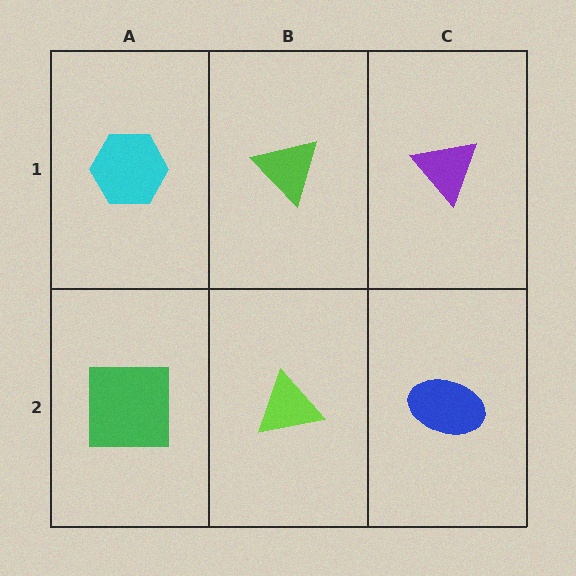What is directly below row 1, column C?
A blue ellipse.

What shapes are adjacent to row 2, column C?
A purple triangle (row 1, column C), a lime triangle (row 2, column B).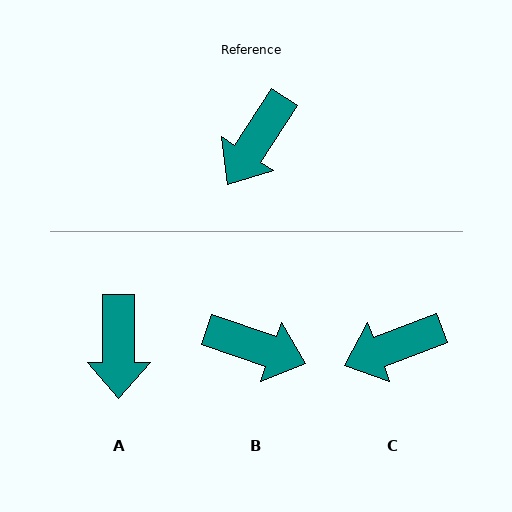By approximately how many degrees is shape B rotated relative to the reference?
Approximately 104 degrees counter-clockwise.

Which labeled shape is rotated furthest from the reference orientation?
B, about 104 degrees away.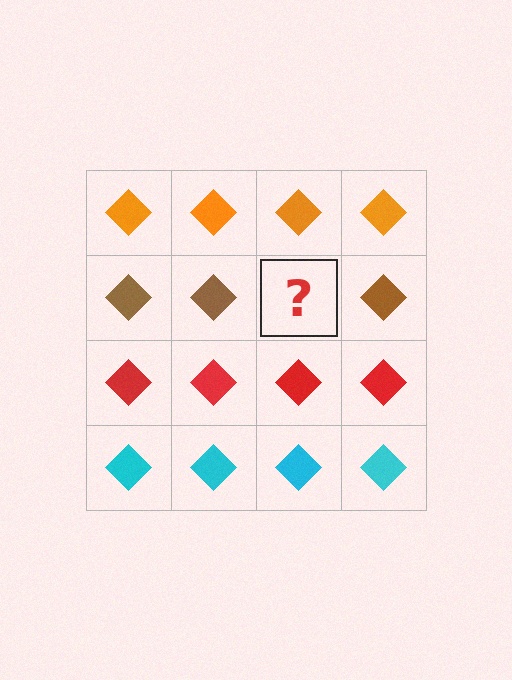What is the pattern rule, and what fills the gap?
The rule is that each row has a consistent color. The gap should be filled with a brown diamond.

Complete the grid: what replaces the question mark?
The question mark should be replaced with a brown diamond.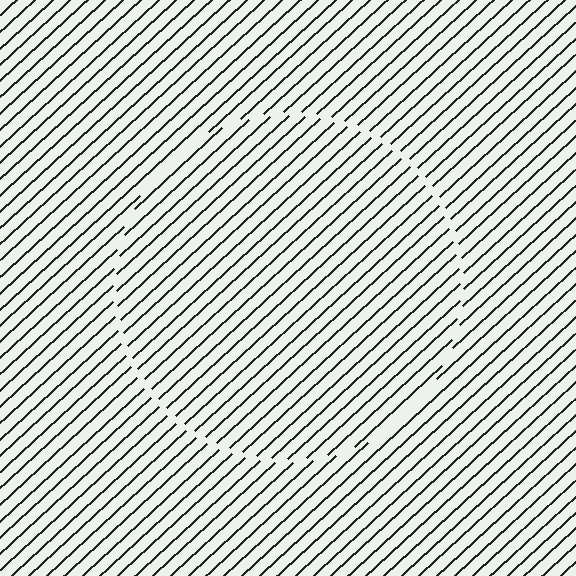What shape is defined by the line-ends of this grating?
An illusory circle. The interior of the shape contains the same grating, shifted by half a period — the contour is defined by the phase discontinuity where line-ends from the inner and outer gratings abut.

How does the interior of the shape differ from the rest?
The interior of the shape contains the same grating, shifted by half a period — the contour is defined by the phase discontinuity where line-ends from the inner and outer gratings abut.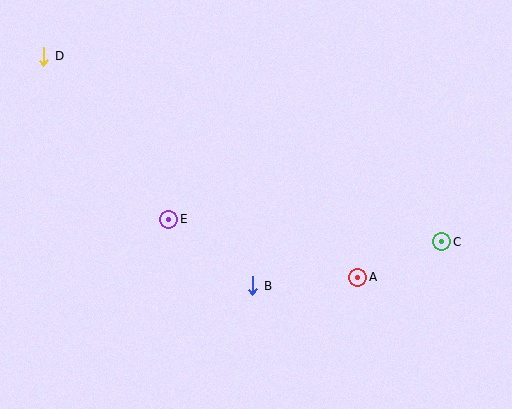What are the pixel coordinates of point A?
Point A is at (358, 277).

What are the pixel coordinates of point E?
Point E is at (169, 219).